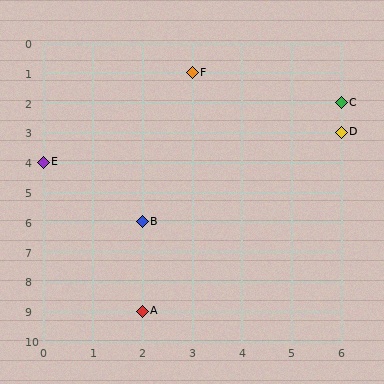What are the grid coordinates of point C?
Point C is at grid coordinates (6, 2).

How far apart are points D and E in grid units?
Points D and E are 6 columns and 1 row apart (about 6.1 grid units diagonally).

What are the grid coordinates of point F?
Point F is at grid coordinates (3, 1).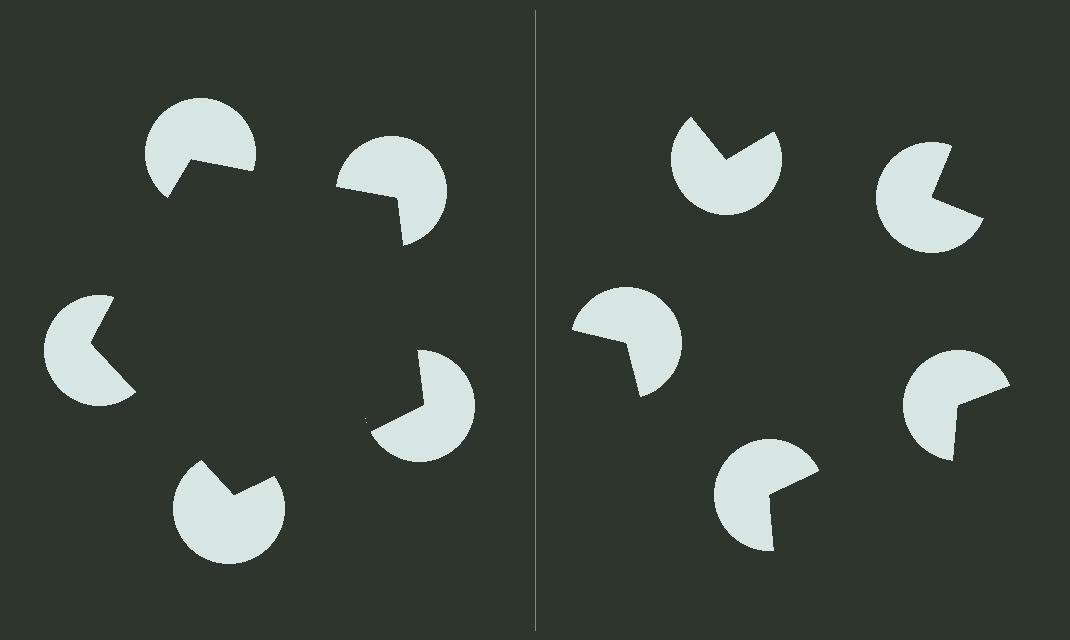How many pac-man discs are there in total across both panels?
10 — 5 on each side.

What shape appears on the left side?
An illusory pentagon.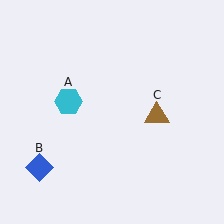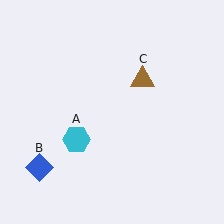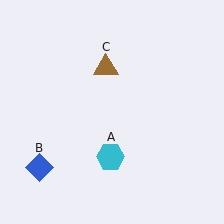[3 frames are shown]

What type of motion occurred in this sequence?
The cyan hexagon (object A), brown triangle (object C) rotated counterclockwise around the center of the scene.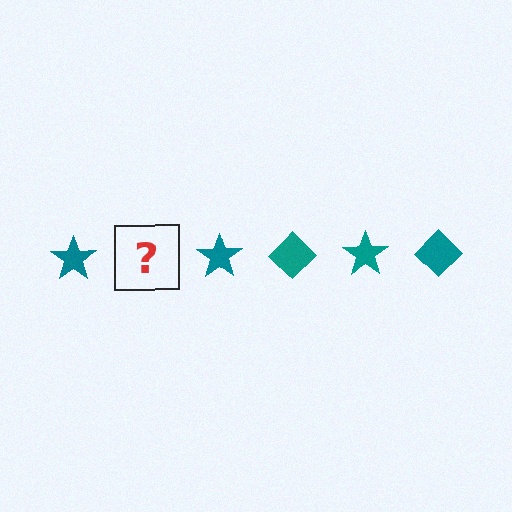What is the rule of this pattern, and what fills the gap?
The rule is that the pattern cycles through star, diamond shapes in teal. The gap should be filled with a teal diamond.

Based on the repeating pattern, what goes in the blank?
The blank should be a teal diamond.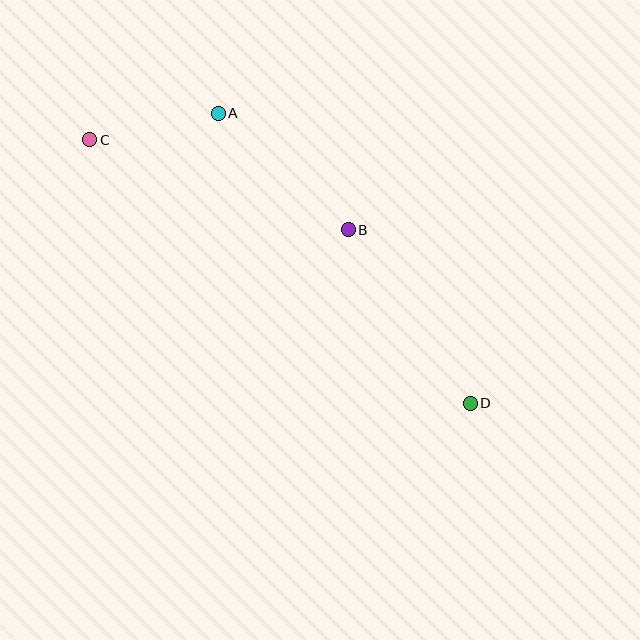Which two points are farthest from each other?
Points C and D are farthest from each other.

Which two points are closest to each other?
Points A and C are closest to each other.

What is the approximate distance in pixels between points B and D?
The distance between B and D is approximately 212 pixels.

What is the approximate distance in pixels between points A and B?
The distance between A and B is approximately 175 pixels.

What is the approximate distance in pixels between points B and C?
The distance between B and C is approximately 274 pixels.